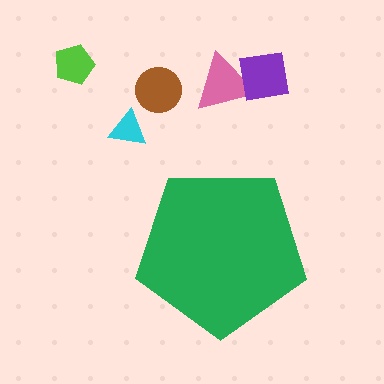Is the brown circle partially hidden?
No, the brown circle is fully visible.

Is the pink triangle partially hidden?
No, the pink triangle is fully visible.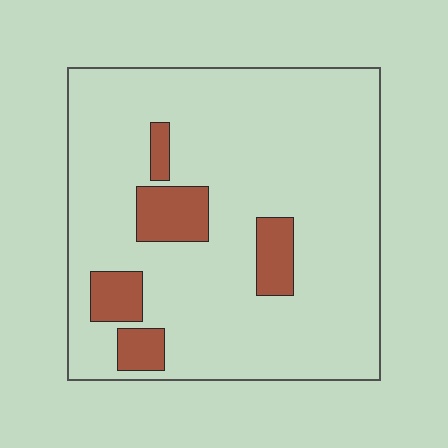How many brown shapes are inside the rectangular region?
5.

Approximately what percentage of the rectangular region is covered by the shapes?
Approximately 15%.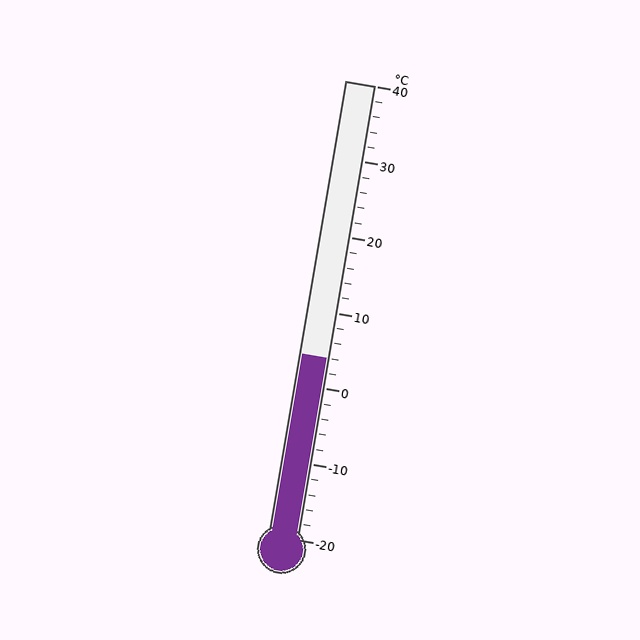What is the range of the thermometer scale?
The thermometer scale ranges from -20°C to 40°C.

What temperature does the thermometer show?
The thermometer shows approximately 4°C.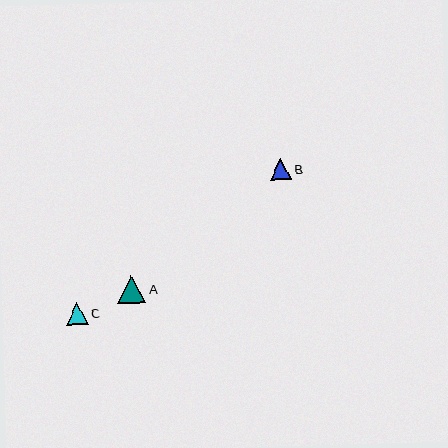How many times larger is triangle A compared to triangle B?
Triangle A is approximately 1.3 times the size of triangle B.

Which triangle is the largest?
Triangle A is the largest with a size of approximately 28 pixels.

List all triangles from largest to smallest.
From largest to smallest: A, C, B.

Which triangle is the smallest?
Triangle B is the smallest with a size of approximately 21 pixels.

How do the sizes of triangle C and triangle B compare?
Triangle C and triangle B are approximately the same size.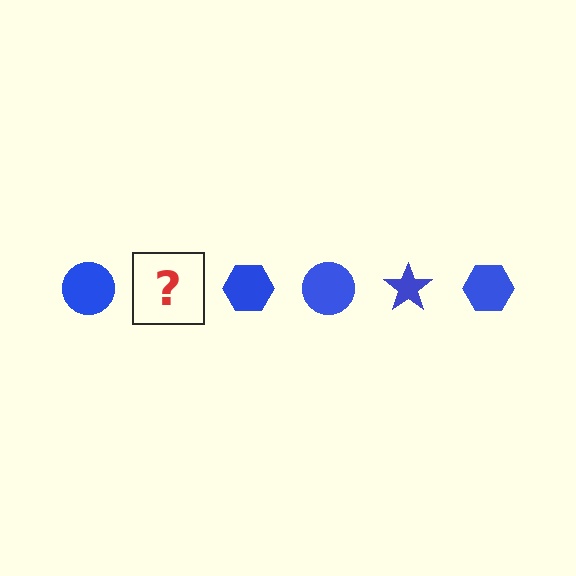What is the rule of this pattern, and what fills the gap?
The rule is that the pattern cycles through circle, star, hexagon shapes in blue. The gap should be filled with a blue star.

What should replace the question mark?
The question mark should be replaced with a blue star.